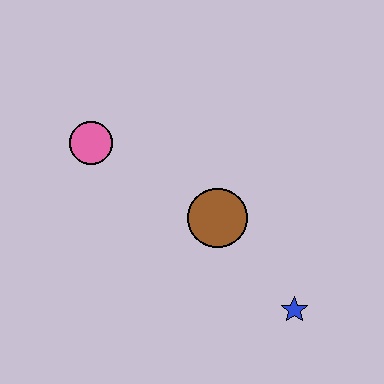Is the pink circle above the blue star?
Yes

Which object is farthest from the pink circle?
The blue star is farthest from the pink circle.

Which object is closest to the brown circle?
The blue star is closest to the brown circle.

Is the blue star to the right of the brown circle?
Yes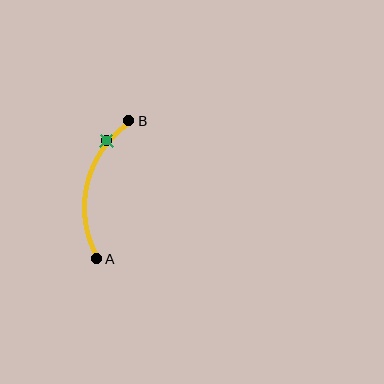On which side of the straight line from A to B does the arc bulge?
The arc bulges to the left of the straight line connecting A and B.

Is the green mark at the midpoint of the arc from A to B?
No. The green mark lies on the arc but is closer to endpoint B. The arc midpoint would be at the point on the curve equidistant along the arc from both A and B.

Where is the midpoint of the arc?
The arc midpoint is the point on the curve farthest from the straight line joining A and B. It sits to the left of that line.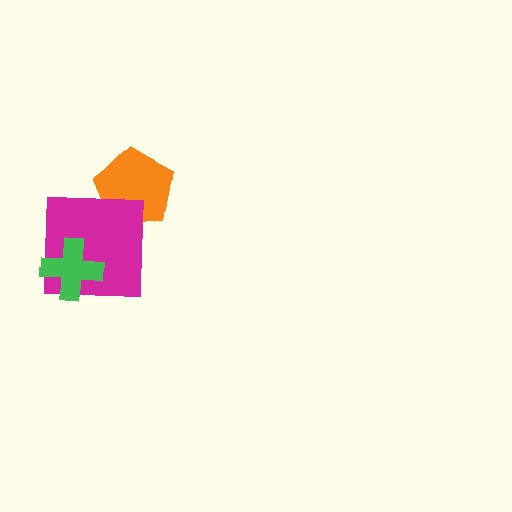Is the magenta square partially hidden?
Yes, it is partially covered by another shape.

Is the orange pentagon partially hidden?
Yes, it is partially covered by another shape.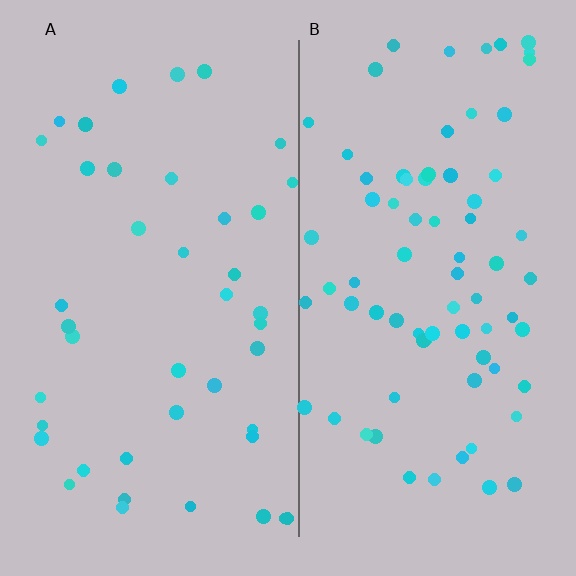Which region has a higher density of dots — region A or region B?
B (the right).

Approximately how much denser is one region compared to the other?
Approximately 1.8× — region B over region A.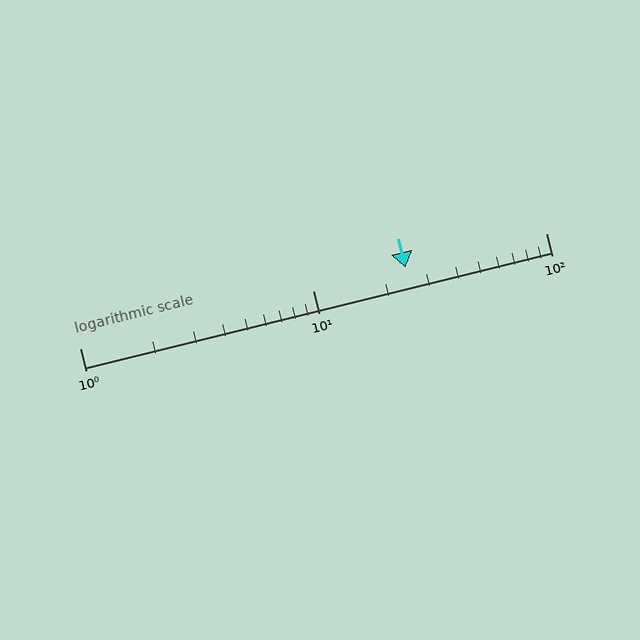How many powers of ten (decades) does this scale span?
The scale spans 2 decades, from 1 to 100.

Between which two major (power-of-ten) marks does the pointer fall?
The pointer is between 10 and 100.